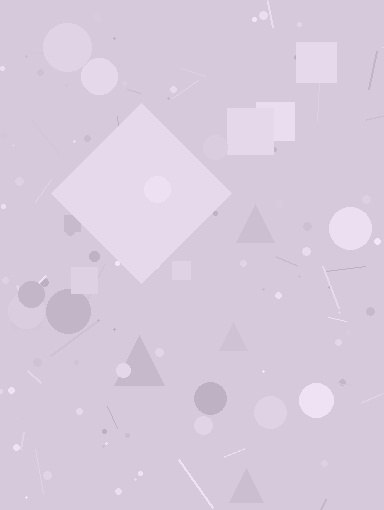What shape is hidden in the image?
A diamond is hidden in the image.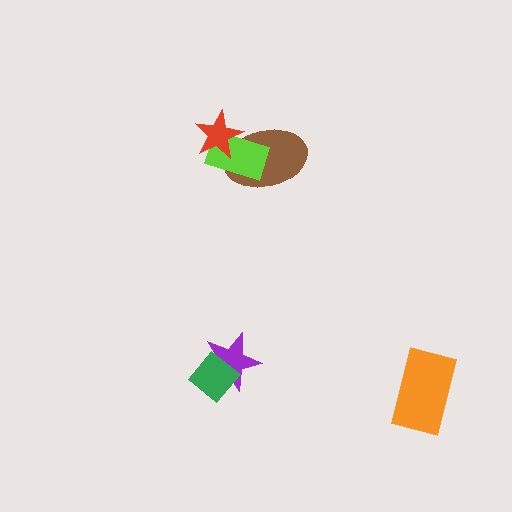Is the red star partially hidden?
No, no other shape covers it.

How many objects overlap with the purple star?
1 object overlaps with the purple star.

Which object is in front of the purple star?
The green diamond is in front of the purple star.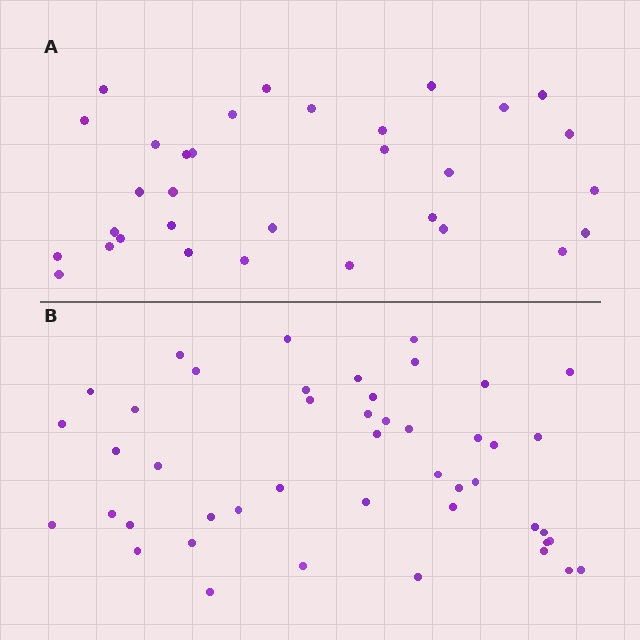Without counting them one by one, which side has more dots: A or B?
Region B (the bottom region) has more dots.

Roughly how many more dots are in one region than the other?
Region B has approximately 15 more dots than region A.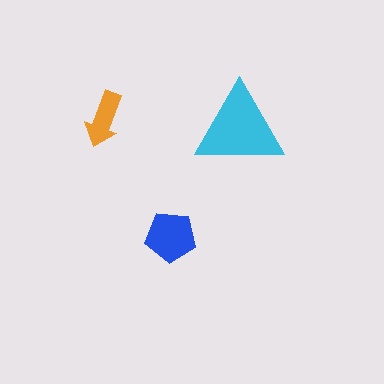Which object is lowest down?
The blue pentagon is bottommost.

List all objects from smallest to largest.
The orange arrow, the blue pentagon, the cyan triangle.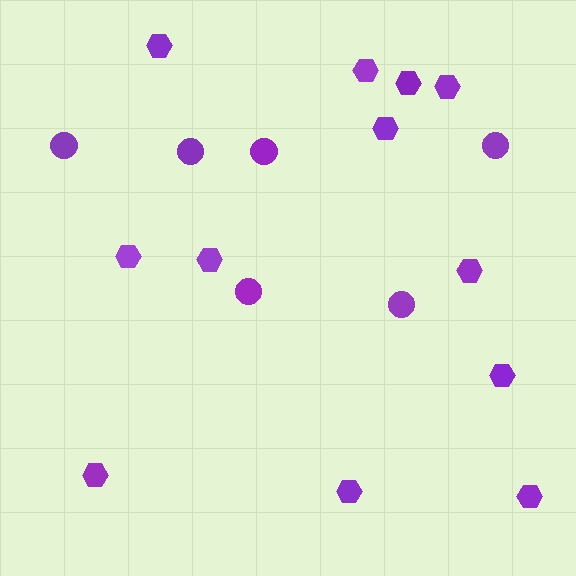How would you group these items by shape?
There are 2 groups: one group of circles (6) and one group of hexagons (12).